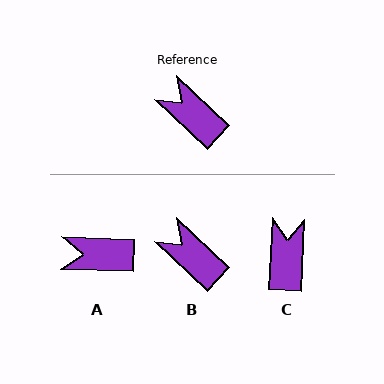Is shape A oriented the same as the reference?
No, it is off by about 41 degrees.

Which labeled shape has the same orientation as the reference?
B.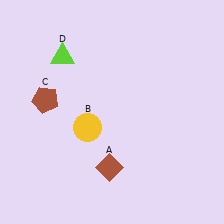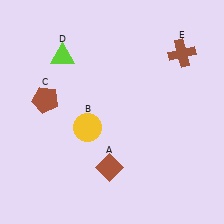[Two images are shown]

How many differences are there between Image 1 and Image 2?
There is 1 difference between the two images.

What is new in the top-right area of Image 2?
A brown cross (E) was added in the top-right area of Image 2.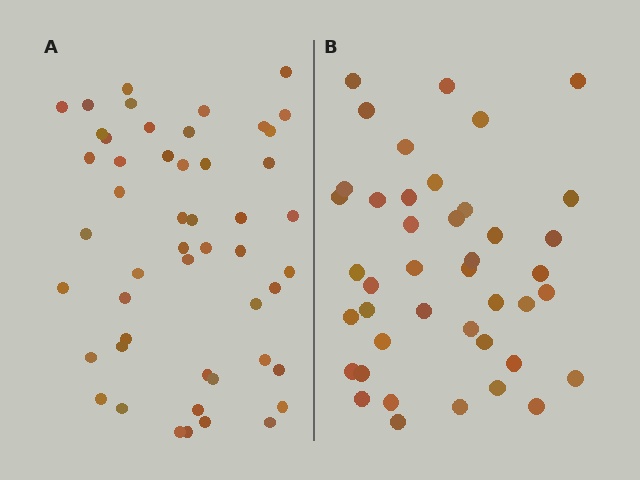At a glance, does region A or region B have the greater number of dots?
Region A (the left region) has more dots.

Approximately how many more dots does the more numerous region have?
Region A has roughly 8 or so more dots than region B.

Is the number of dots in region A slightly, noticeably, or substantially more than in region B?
Region A has only slightly more — the two regions are fairly close. The ratio is roughly 1.2 to 1.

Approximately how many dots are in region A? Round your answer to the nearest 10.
About 50 dots.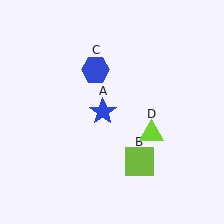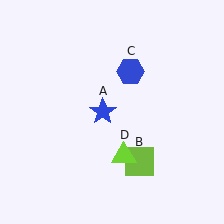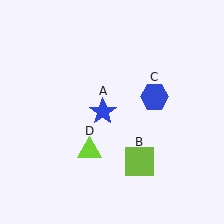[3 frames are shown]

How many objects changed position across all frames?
2 objects changed position: blue hexagon (object C), lime triangle (object D).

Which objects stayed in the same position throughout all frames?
Blue star (object A) and lime square (object B) remained stationary.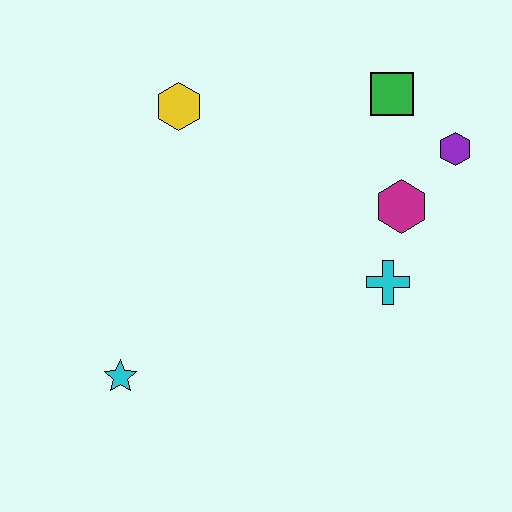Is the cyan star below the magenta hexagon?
Yes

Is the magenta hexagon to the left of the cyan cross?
No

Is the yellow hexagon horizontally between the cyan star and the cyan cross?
Yes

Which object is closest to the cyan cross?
The magenta hexagon is closest to the cyan cross.